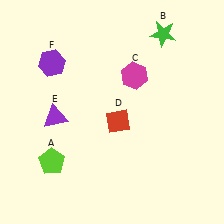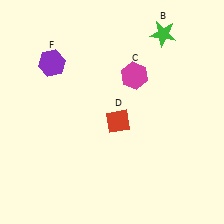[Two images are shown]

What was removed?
The purple triangle (E), the lime pentagon (A) were removed in Image 2.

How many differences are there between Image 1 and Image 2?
There are 2 differences between the two images.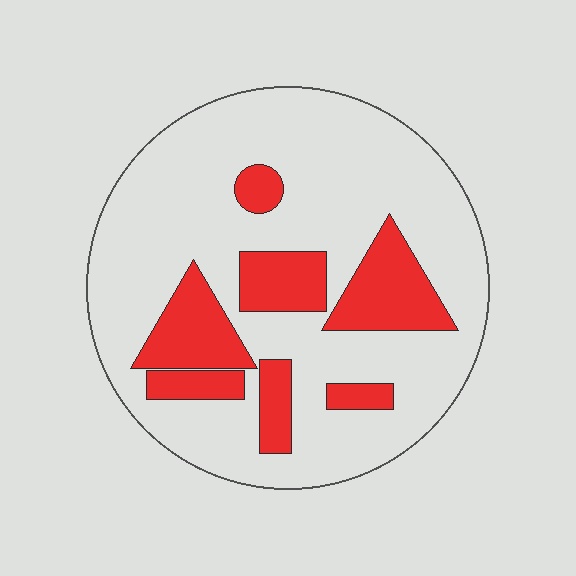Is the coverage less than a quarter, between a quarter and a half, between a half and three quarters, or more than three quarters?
Less than a quarter.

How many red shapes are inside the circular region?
7.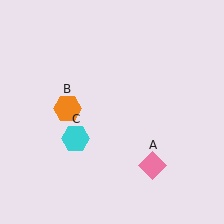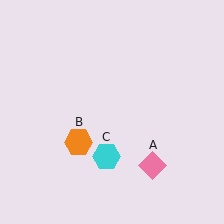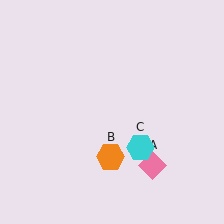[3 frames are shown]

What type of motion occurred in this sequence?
The orange hexagon (object B), cyan hexagon (object C) rotated counterclockwise around the center of the scene.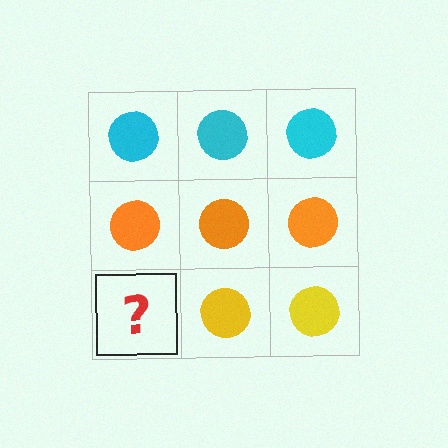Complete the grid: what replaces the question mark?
The question mark should be replaced with a yellow circle.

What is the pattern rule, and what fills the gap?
The rule is that each row has a consistent color. The gap should be filled with a yellow circle.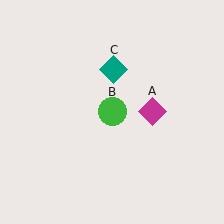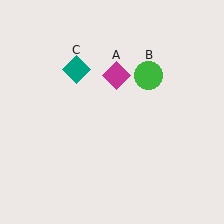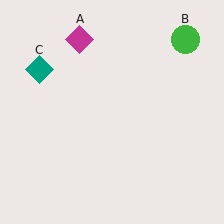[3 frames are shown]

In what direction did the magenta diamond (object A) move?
The magenta diamond (object A) moved up and to the left.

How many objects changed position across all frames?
3 objects changed position: magenta diamond (object A), green circle (object B), teal diamond (object C).